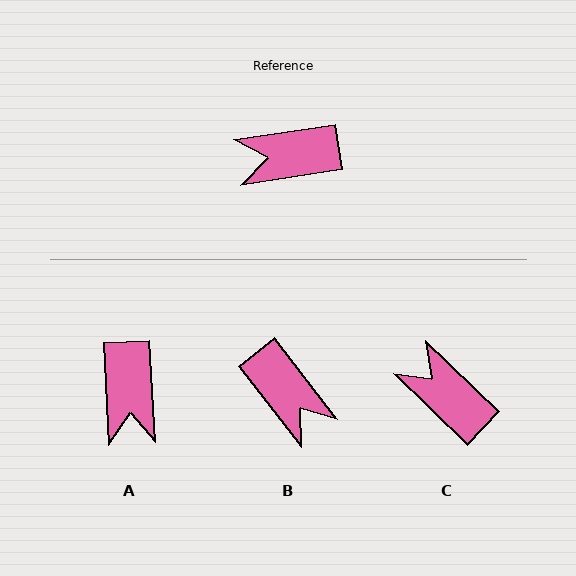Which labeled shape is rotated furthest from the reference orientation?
B, about 119 degrees away.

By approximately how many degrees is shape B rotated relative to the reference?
Approximately 119 degrees counter-clockwise.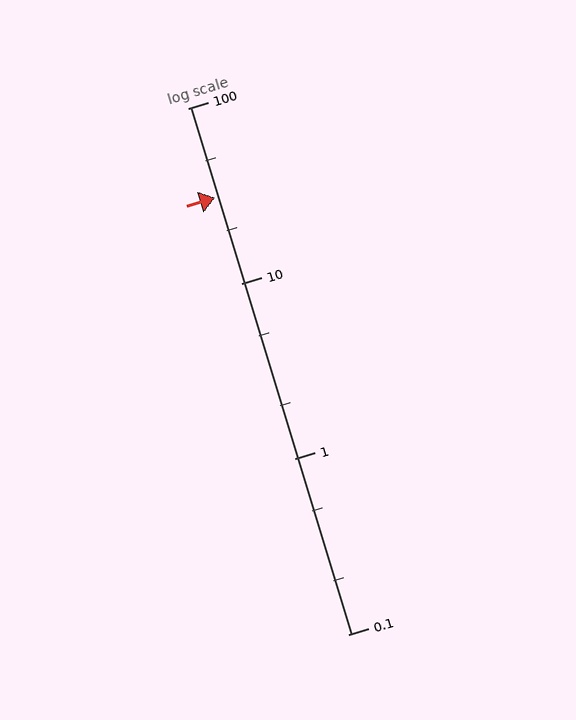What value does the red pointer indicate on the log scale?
The pointer indicates approximately 31.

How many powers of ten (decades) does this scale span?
The scale spans 3 decades, from 0.1 to 100.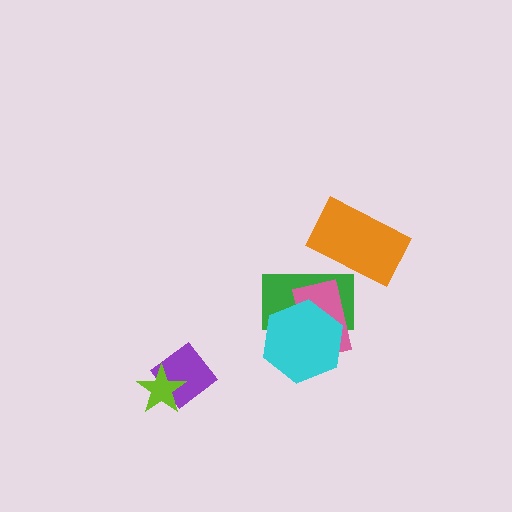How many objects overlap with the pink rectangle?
2 objects overlap with the pink rectangle.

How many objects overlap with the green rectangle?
3 objects overlap with the green rectangle.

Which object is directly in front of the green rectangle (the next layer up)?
The pink rectangle is directly in front of the green rectangle.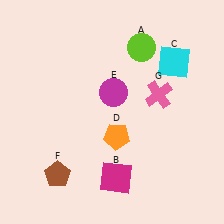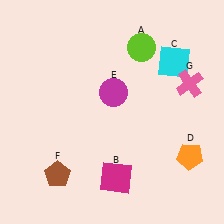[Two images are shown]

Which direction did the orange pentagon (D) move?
The orange pentagon (D) moved right.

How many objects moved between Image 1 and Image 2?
2 objects moved between the two images.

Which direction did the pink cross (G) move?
The pink cross (G) moved right.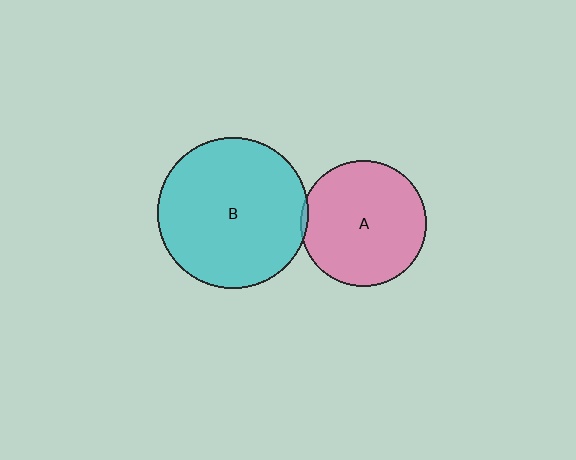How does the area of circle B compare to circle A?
Approximately 1.4 times.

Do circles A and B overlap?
Yes.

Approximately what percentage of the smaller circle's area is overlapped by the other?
Approximately 5%.